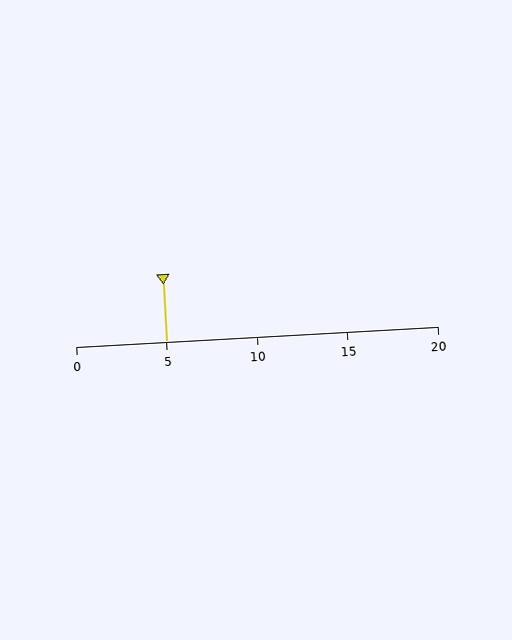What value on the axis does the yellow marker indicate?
The marker indicates approximately 5.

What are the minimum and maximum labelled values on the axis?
The axis runs from 0 to 20.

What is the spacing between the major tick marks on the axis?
The major ticks are spaced 5 apart.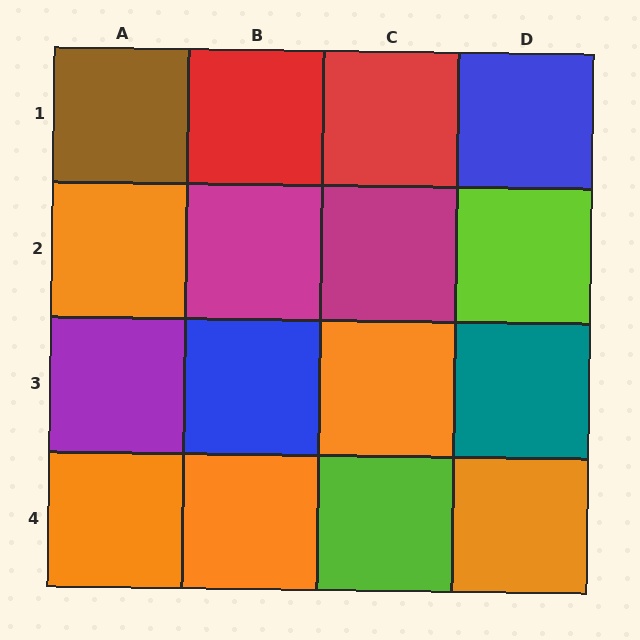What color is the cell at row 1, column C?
Red.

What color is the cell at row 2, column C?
Magenta.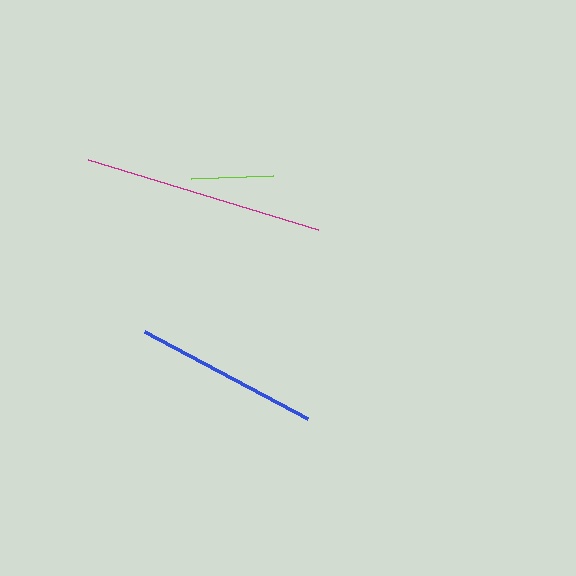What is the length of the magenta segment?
The magenta segment is approximately 240 pixels long.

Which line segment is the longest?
The magenta line is the longest at approximately 240 pixels.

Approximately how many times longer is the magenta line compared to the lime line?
The magenta line is approximately 2.9 times the length of the lime line.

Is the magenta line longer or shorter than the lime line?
The magenta line is longer than the lime line.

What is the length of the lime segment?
The lime segment is approximately 82 pixels long.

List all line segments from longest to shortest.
From longest to shortest: magenta, blue, lime.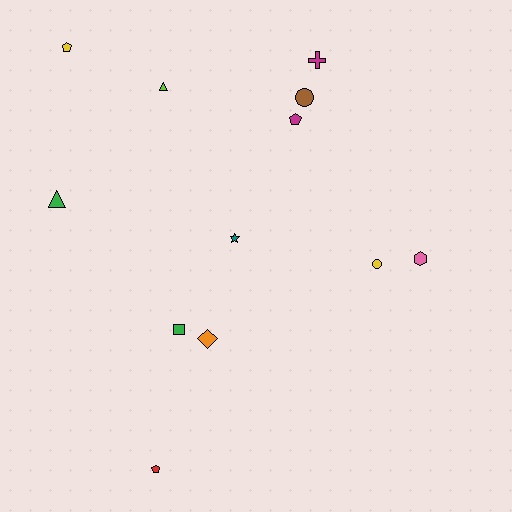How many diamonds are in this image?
There is 1 diamond.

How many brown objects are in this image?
There is 1 brown object.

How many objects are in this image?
There are 12 objects.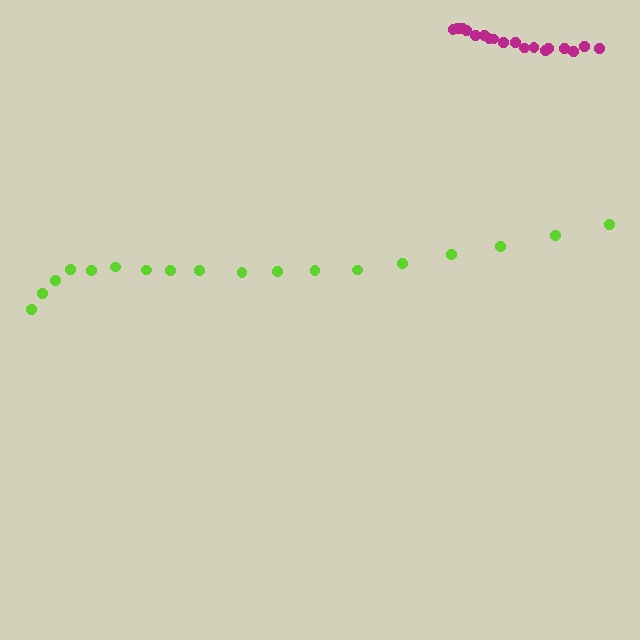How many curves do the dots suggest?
There are 2 distinct paths.